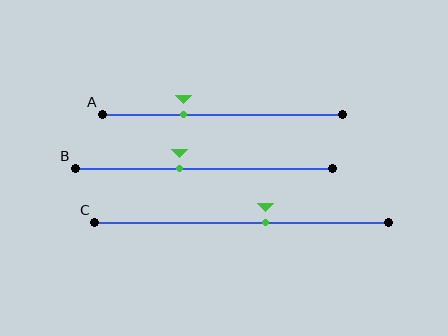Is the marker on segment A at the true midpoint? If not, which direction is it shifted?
No, the marker on segment A is shifted to the left by about 16% of the segment length.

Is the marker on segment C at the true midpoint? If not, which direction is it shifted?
No, the marker on segment C is shifted to the right by about 8% of the segment length.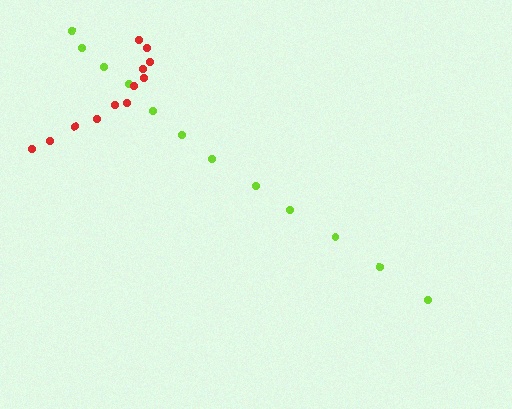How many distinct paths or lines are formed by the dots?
There are 2 distinct paths.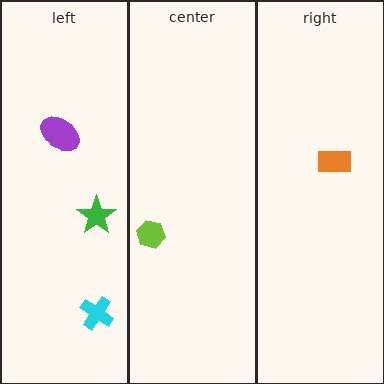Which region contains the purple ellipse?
The left region.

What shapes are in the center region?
The lime hexagon.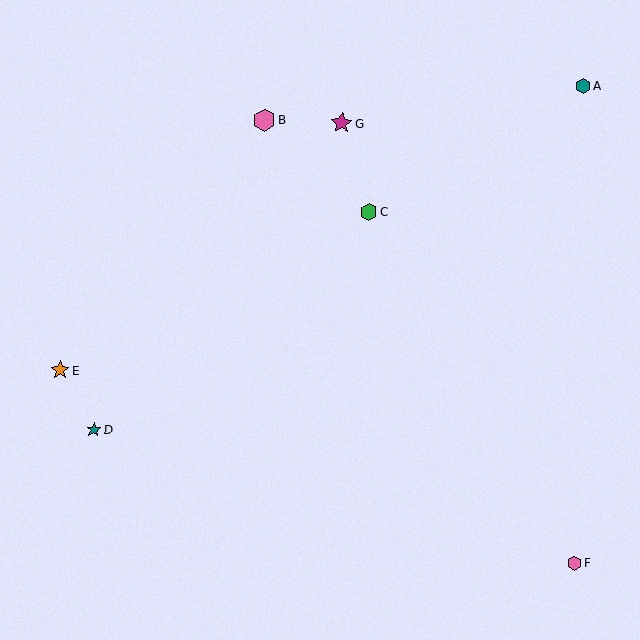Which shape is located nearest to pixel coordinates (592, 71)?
The teal hexagon (labeled A) at (583, 86) is nearest to that location.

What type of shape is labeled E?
Shape E is an orange star.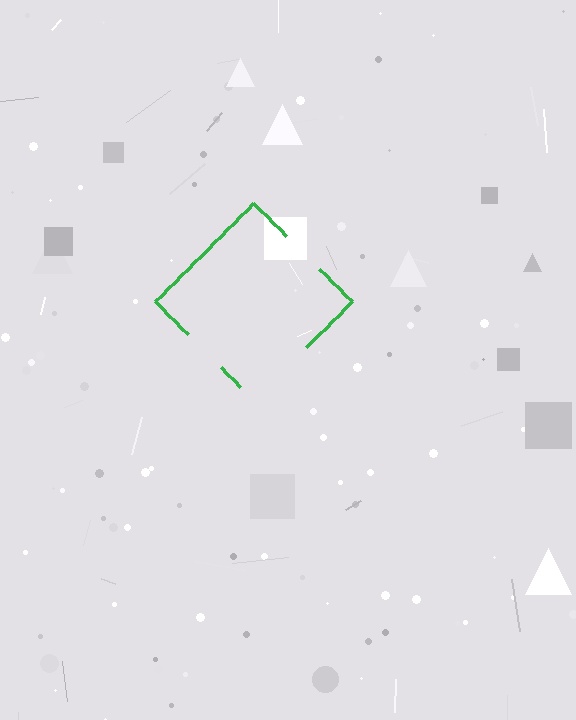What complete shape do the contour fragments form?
The contour fragments form a diamond.